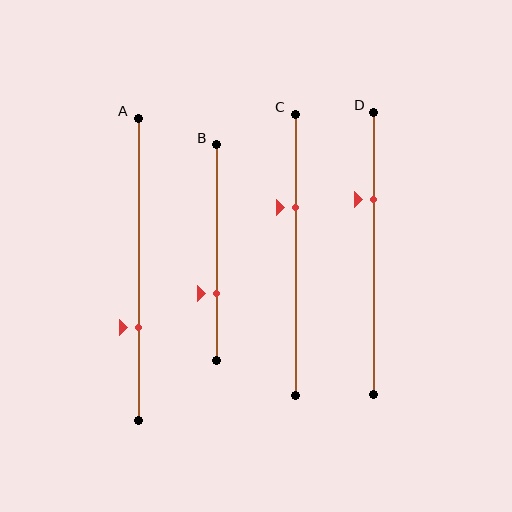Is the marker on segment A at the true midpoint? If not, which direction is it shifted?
No, the marker on segment A is shifted downward by about 19% of the segment length.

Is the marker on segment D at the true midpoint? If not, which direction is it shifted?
No, the marker on segment D is shifted upward by about 19% of the segment length.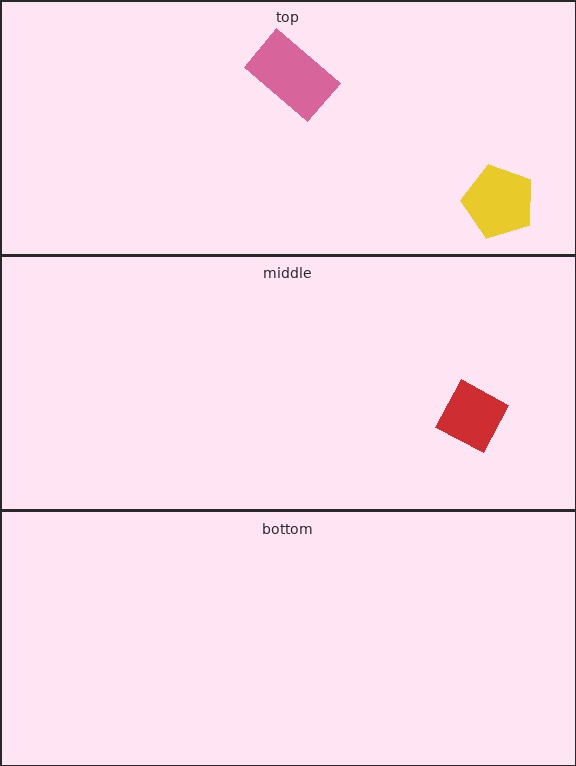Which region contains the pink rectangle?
The top region.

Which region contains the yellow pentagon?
The top region.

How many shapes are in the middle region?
1.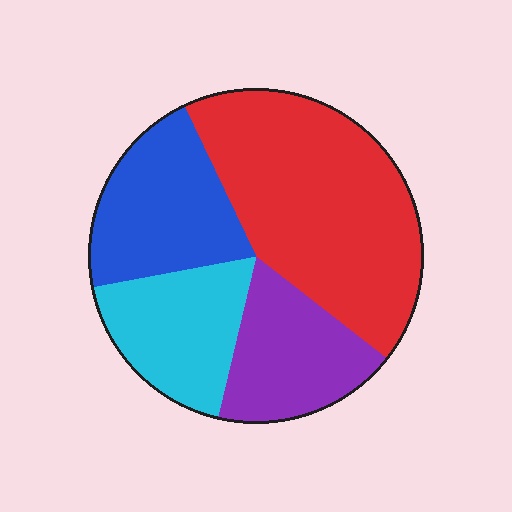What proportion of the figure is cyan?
Cyan covers 18% of the figure.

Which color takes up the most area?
Red, at roughly 45%.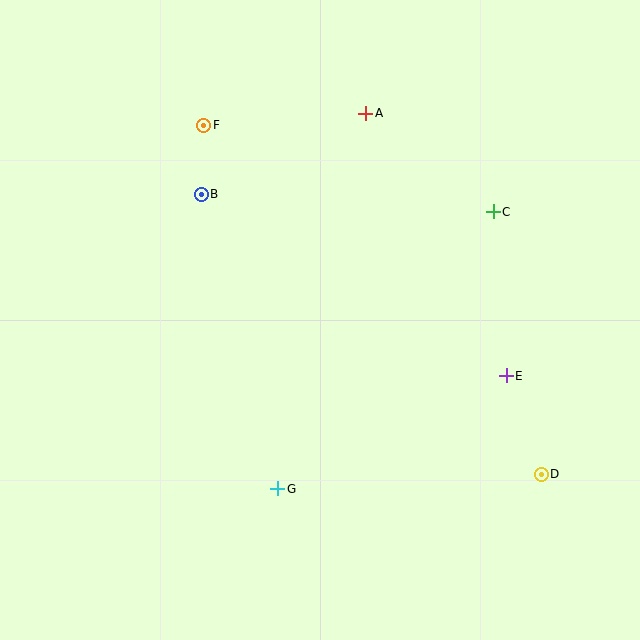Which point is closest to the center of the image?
Point B at (201, 194) is closest to the center.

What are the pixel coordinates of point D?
Point D is at (541, 474).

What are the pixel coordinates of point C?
Point C is at (493, 212).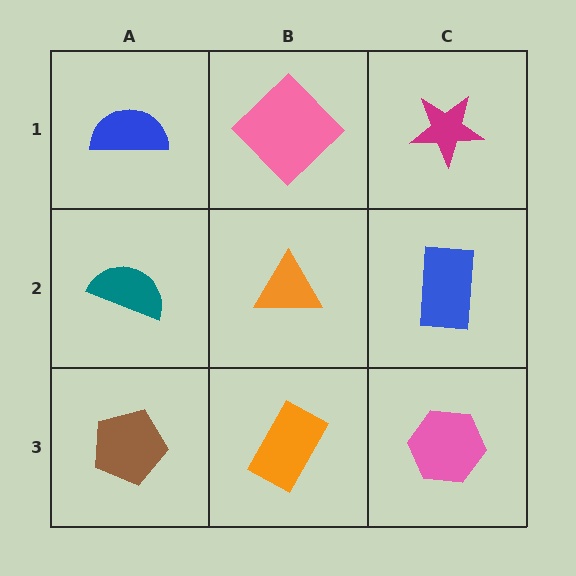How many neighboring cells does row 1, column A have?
2.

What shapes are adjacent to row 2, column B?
A pink diamond (row 1, column B), an orange rectangle (row 3, column B), a teal semicircle (row 2, column A), a blue rectangle (row 2, column C).